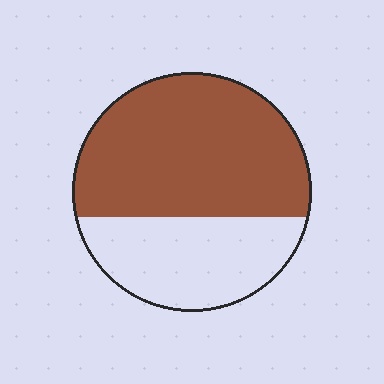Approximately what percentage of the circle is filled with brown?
Approximately 65%.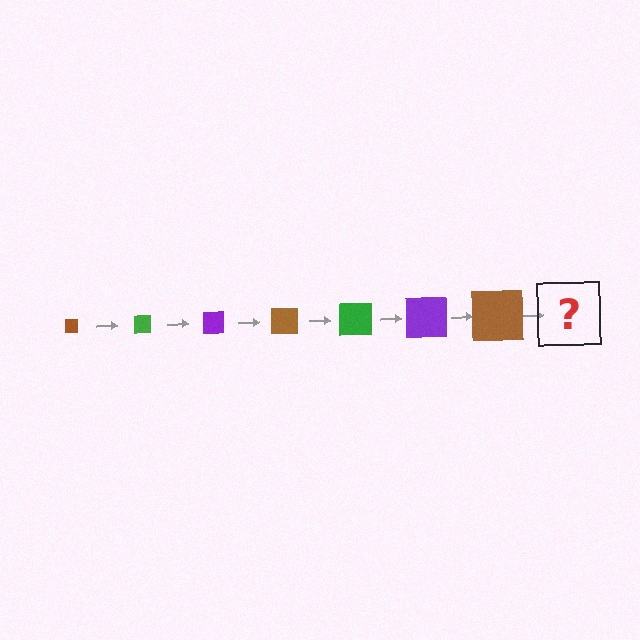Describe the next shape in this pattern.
It should be a green square, larger than the previous one.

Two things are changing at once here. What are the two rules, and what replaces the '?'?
The two rules are that the square grows larger each step and the color cycles through brown, green, and purple. The '?' should be a green square, larger than the previous one.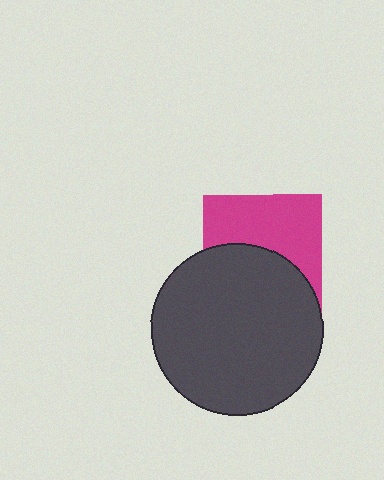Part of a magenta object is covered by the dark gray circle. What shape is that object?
It is a square.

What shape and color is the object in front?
The object in front is a dark gray circle.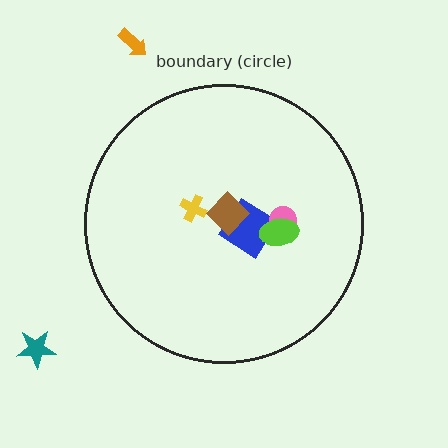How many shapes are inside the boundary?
5 inside, 2 outside.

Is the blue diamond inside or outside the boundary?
Inside.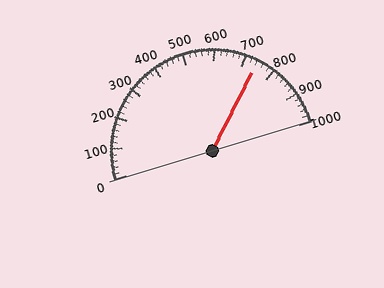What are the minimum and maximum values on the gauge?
The gauge ranges from 0 to 1000.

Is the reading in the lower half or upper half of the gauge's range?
The reading is in the upper half of the range (0 to 1000).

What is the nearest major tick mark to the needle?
The nearest major tick mark is 700.